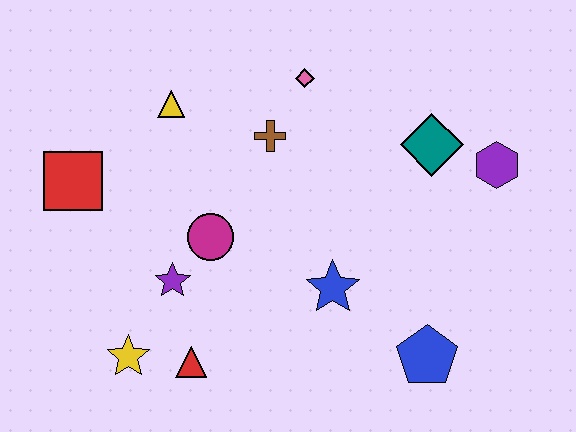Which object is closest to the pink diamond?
The brown cross is closest to the pink diamond.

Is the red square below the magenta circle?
No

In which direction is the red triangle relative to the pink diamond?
The red triangle is below the pink diamond.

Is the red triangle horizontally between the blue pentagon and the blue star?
No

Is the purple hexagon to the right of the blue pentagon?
Yes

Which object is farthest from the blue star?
The red square is farthest from the blue star.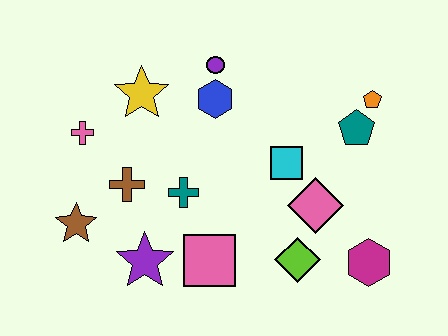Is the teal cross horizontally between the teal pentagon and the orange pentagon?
No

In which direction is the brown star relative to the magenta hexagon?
The brown star is to the left of the magenta hexagon.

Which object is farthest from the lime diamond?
The pink cross is farthest from the lime diamond.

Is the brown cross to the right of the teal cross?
No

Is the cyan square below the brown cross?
No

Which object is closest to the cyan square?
The pink diamond is closest to the cyan square.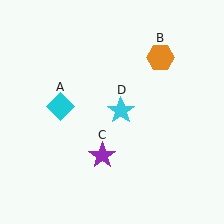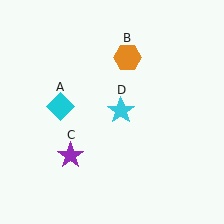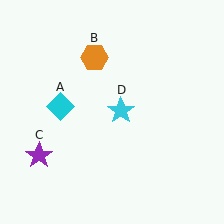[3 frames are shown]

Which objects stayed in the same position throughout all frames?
Cyan diamond (object A) and cyan star (object D) remained stationary.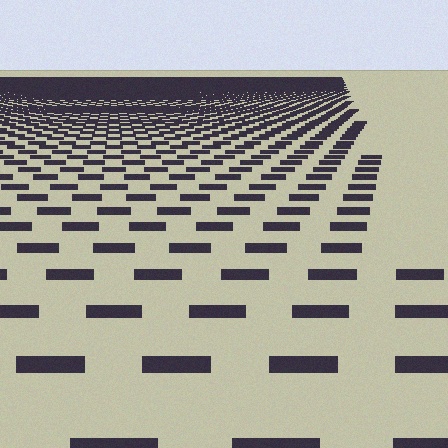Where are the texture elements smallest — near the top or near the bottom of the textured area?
Near the top.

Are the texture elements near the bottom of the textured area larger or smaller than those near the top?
Larger. Near the bottom, elements are closer to the viewer and appear at a bigger on-screen size.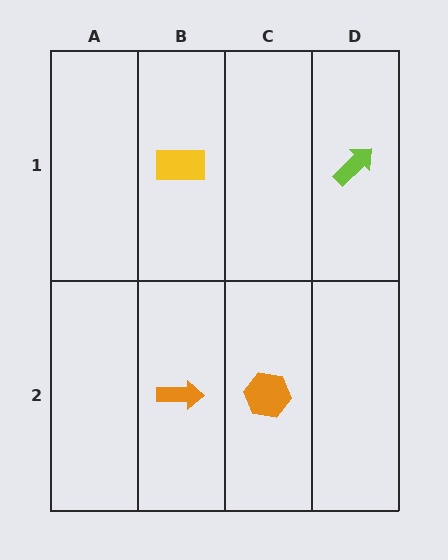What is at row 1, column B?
A yellow rectangle.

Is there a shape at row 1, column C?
No, that cell is empty.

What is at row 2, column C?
An orange hexagon.